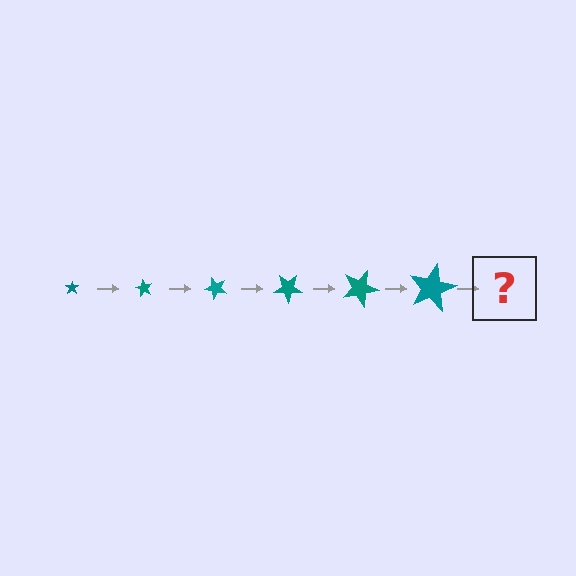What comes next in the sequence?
The next element should be a star, larger than the previous one and rotated 360 degrees from the start.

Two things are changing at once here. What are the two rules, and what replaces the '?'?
The two rules are that the star grows larger each step and it rotates 60 degrees each step. The '?' should be a star, larger than the previous one and rotated 360 degrees from the start.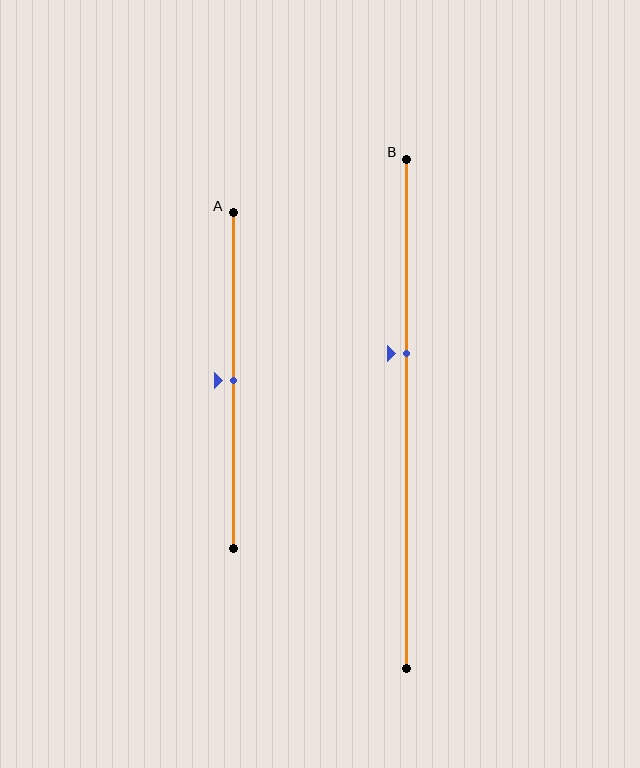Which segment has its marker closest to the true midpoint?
Segment A has its marker closest to the true midpoint.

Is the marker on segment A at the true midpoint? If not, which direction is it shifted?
Yes, the marker on segment A is at the true midpoint.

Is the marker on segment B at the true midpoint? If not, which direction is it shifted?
No, the marker on segment B is shifted upward by about 12% of the segment length.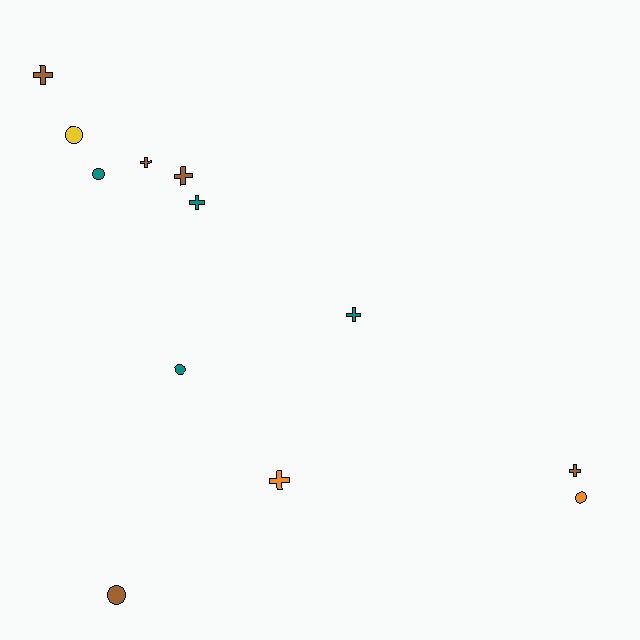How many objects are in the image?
There are 12 objects.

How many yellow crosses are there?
There are no yellow crosses.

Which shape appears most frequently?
Cross, with 7 objects.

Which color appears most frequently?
Brown, with 5 objects.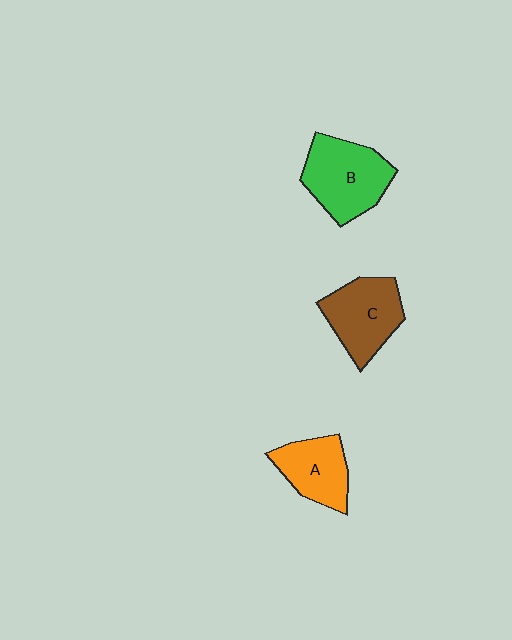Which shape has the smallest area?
Shape A (orange).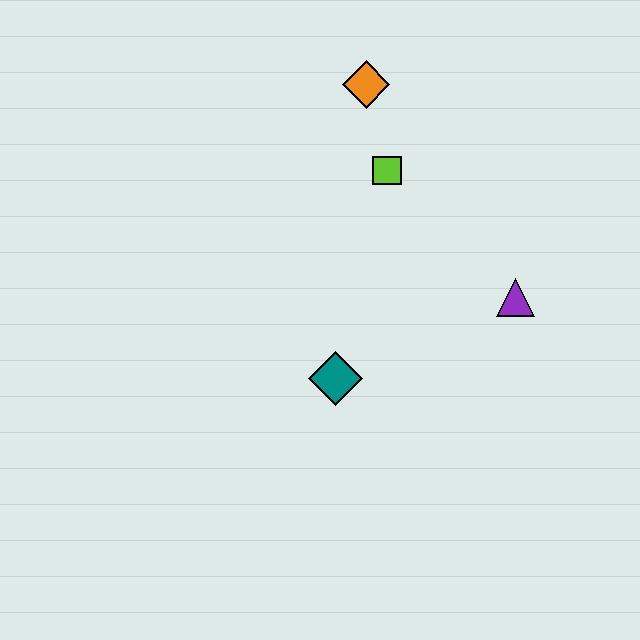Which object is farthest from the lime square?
The teal diamond is farthest from the lime square.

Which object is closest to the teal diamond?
The purple triangle is closest to the teal diamond.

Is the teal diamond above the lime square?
No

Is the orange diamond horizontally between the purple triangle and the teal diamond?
Yes